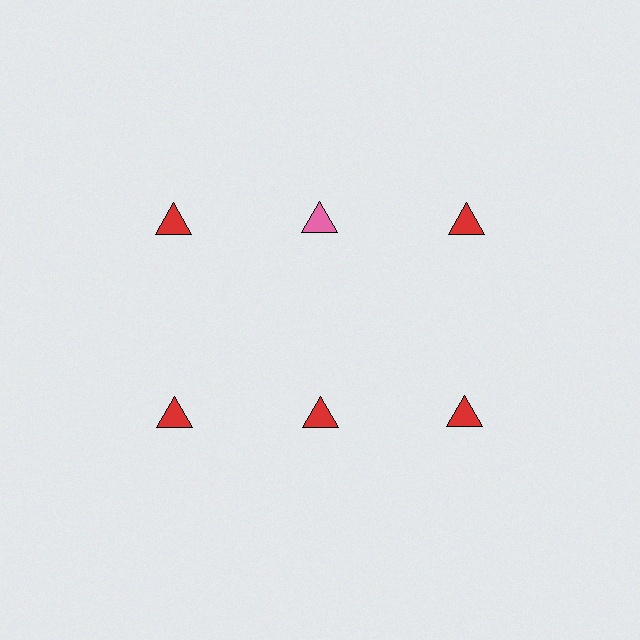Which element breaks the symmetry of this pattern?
The pink triangle in the top row, second from left column breaks the symmetry. All other shapes are red triangles.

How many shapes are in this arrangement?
There are 6 shapes arranged in a grid pattern.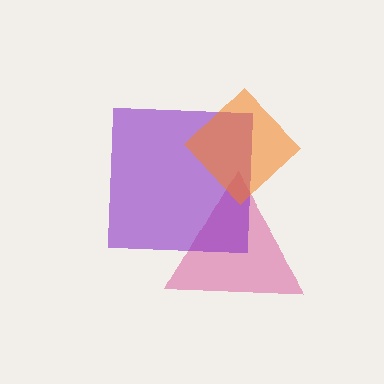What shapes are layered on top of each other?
The layered shapes are: a magenta triangle, a purple square, an orange diamond.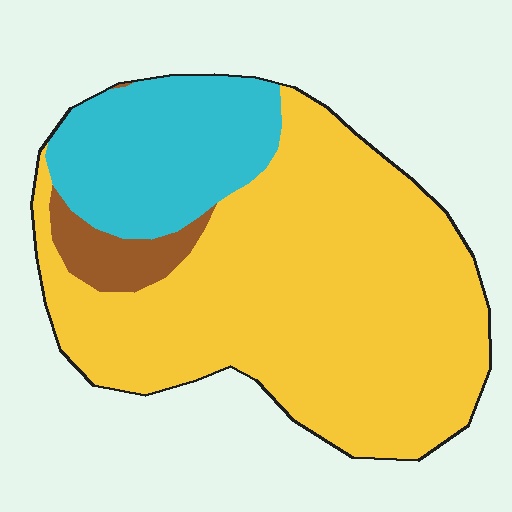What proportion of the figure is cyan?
Cyan covers about 25% of the figure.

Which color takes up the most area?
Yellow, at roughly 70%.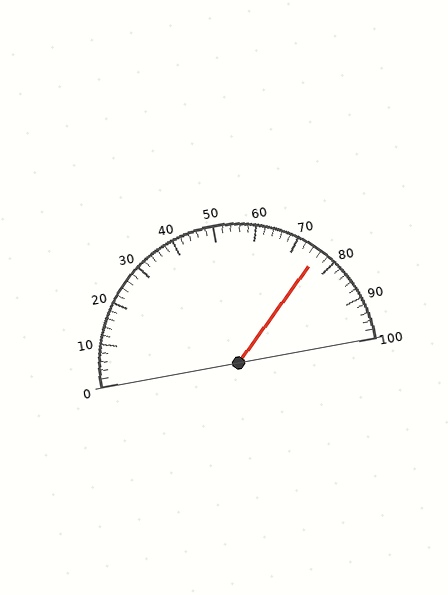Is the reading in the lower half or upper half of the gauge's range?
The reading is in the upper half of the range (0 to 100).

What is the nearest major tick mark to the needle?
The nearest major tick mark is 80.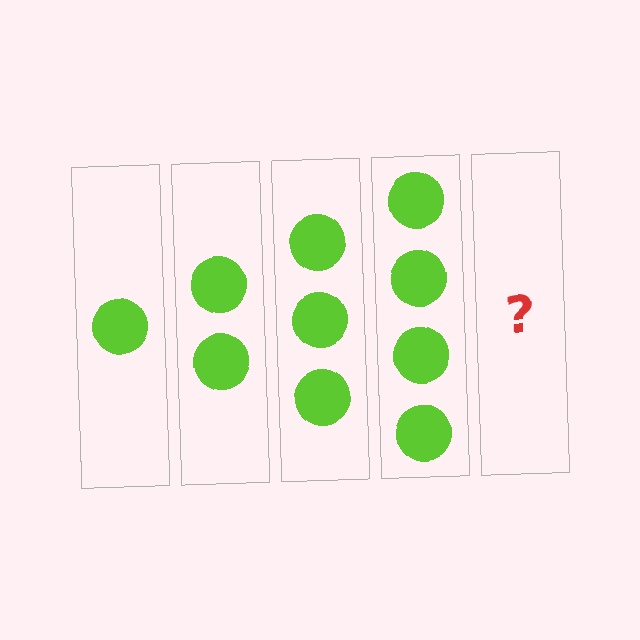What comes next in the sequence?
The next element should be 5 circles.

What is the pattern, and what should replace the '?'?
The pattern is that each step adds one more circle. The '?' should be 5 circles.